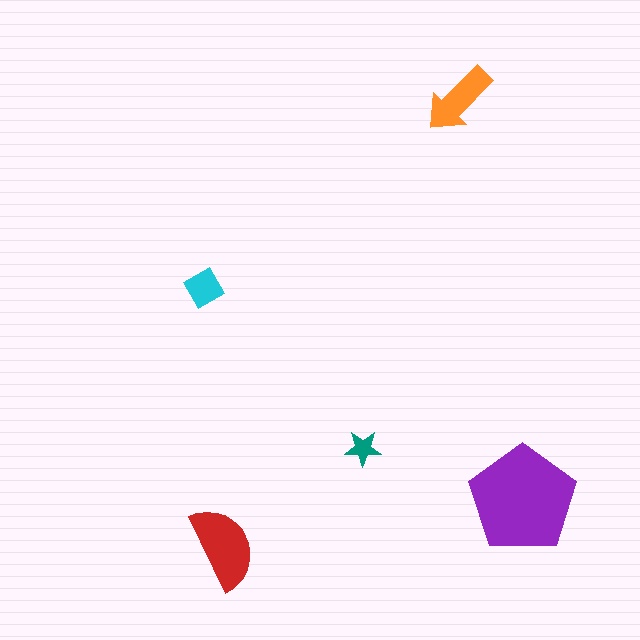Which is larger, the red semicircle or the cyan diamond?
The red semicircle.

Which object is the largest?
The purple pentagon.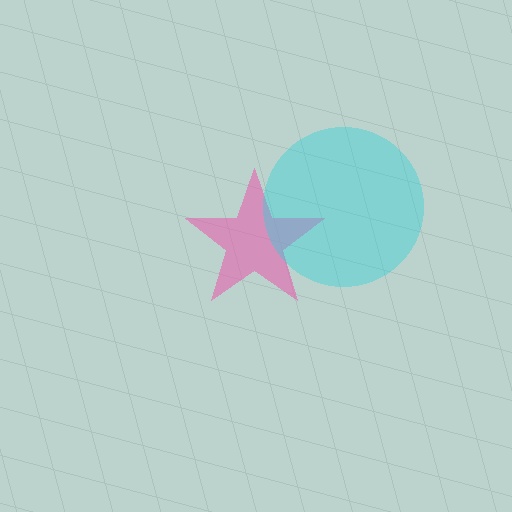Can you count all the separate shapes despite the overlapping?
Yes, there are 2 separate shapes.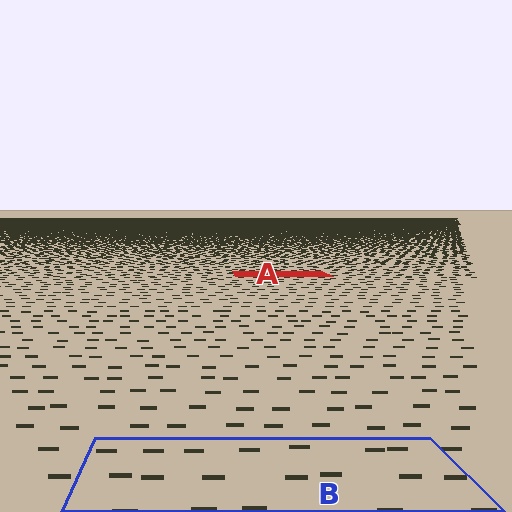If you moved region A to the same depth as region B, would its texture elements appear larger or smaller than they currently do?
They would appear larger. At a closer depth, the same texture elements are projected at a bigger on-screen size.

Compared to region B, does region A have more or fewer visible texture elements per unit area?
Region A has more texture elements per unit area — they are packed more densely because it is farther away.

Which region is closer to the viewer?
Region B is closer. The texture elements there are larger and more spread out.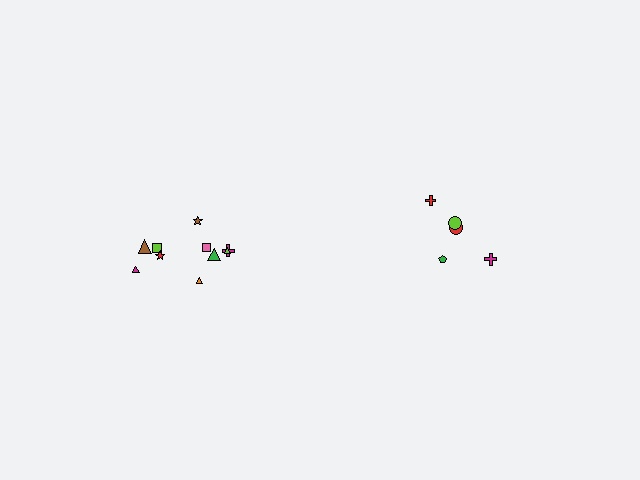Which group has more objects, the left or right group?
The left group.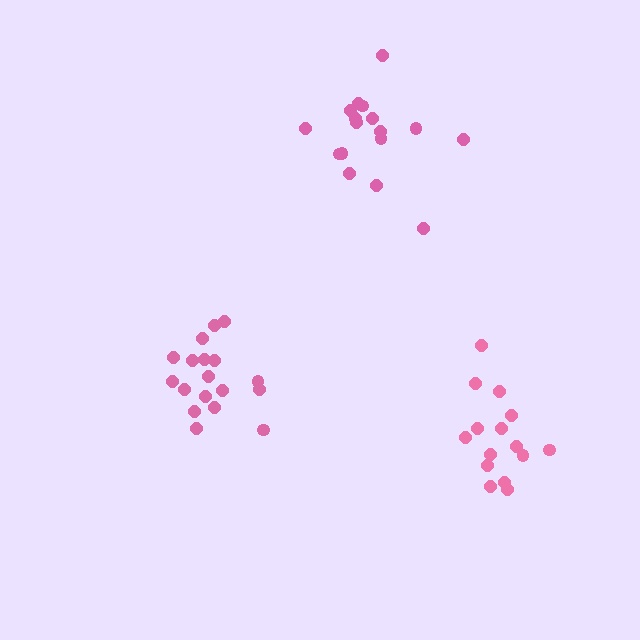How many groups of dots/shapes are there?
There are 3 groups.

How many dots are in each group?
Group 1: 15 dots, Group 2: 17 dots, Group 3: 18 dots (50 total).